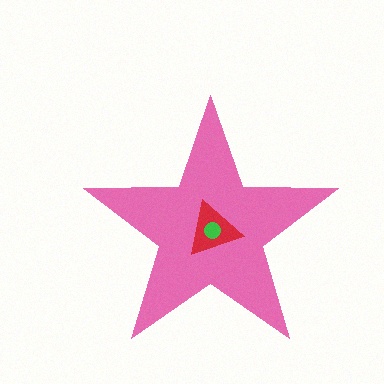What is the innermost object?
The green circle.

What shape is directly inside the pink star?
The red triangle.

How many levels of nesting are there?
3.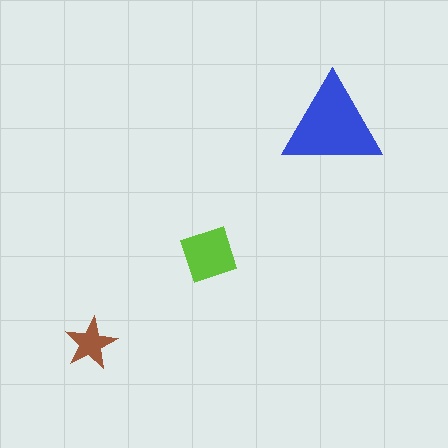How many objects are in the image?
There are 3 objects in the image.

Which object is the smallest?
The brown star.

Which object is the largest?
The blue triangle.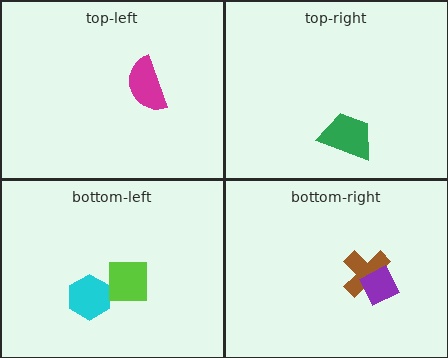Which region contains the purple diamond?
The bottom-right region.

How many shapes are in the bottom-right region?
2.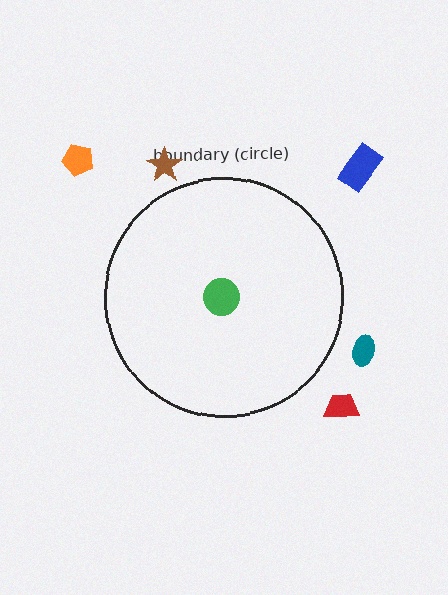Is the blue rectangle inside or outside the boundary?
Outside.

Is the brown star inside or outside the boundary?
Outside.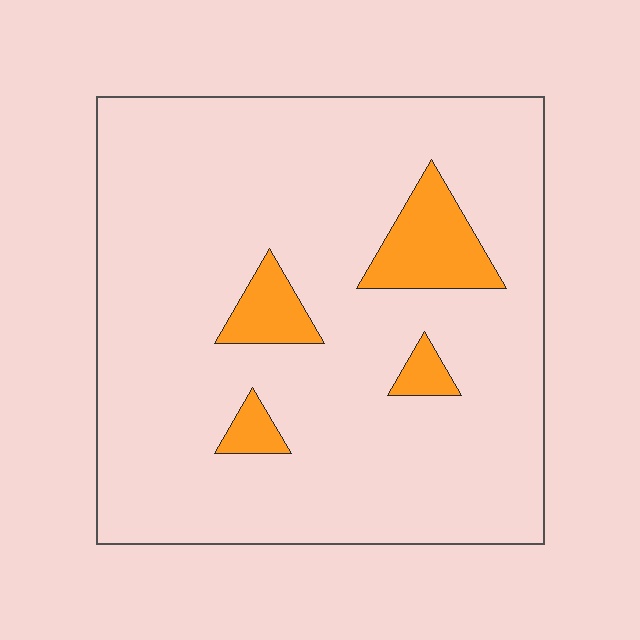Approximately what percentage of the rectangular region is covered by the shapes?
Approximately 10%.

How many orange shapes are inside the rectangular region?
4.